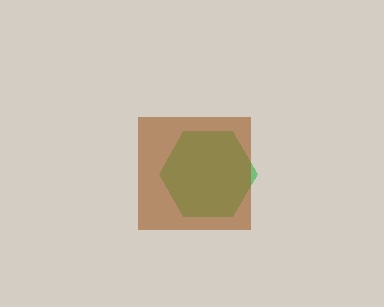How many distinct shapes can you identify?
There are 2 distinct shapes: a green hexagon, a brown square.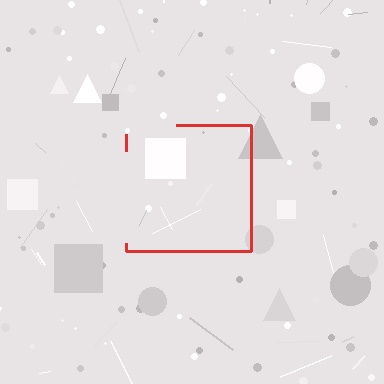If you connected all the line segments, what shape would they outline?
They would outline a square.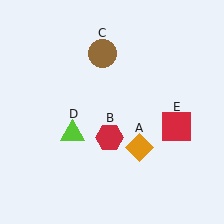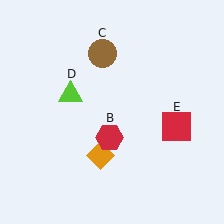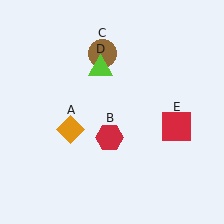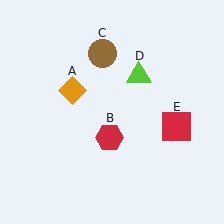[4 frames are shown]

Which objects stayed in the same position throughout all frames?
Red hexagon (object B) and brown circle (object C) and red square (object E) remained stationary.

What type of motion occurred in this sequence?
The orange diamond (object A), lime triangle (object D) rotated clockwise around the center of the scene.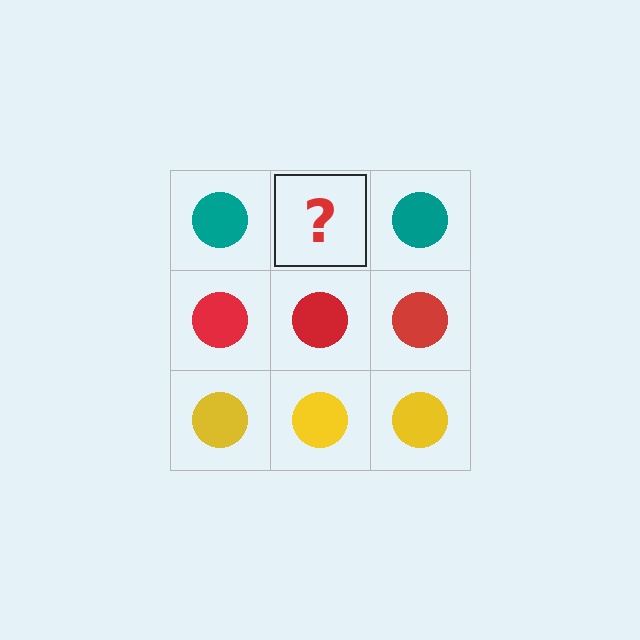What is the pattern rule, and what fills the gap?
The rule is that each row has a consistent color. The gap should be filled with a teal circle.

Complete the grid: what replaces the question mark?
The question mark should be replaced with a teal circle.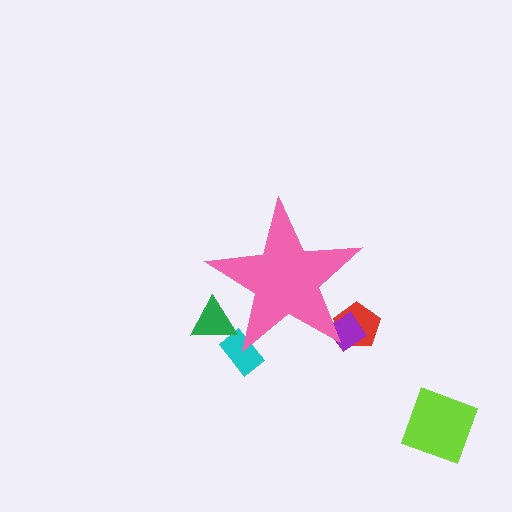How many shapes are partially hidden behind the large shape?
4 shapes are partially hidden.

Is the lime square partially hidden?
No, the lime square is fully visible.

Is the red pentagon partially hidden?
Yes, the red pentagon is partially hidden behind the pink star.